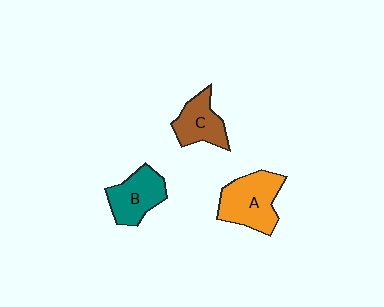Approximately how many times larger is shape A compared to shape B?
Approximately 1.2 times.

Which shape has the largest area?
Shape A (orange).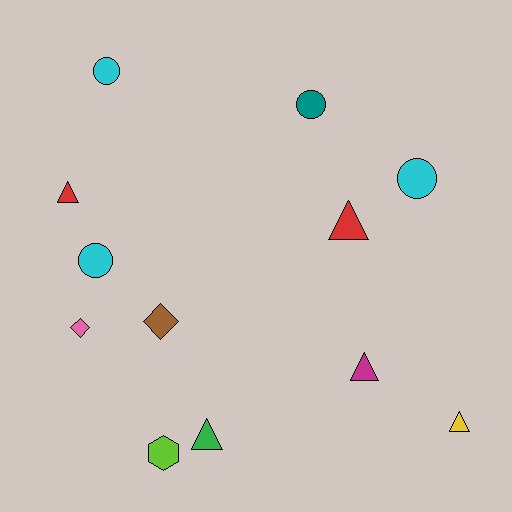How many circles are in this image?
There are 4 circles.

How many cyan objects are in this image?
There are 3 cyan objects.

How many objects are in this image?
There are 12 objects.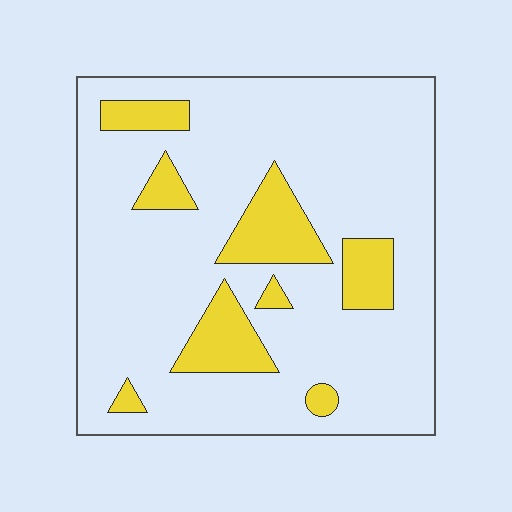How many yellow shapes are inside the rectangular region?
8.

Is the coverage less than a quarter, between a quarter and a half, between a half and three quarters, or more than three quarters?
Less than a quarter.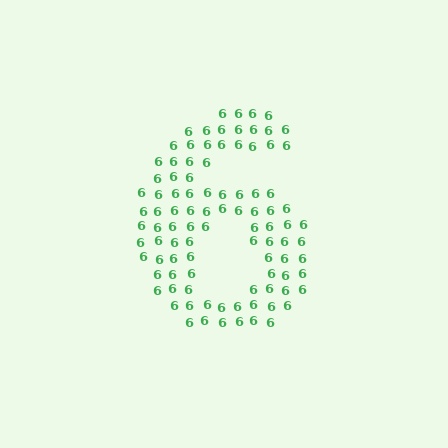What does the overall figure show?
The overall figure shows the digit 6.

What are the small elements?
The small elements are digit 6's.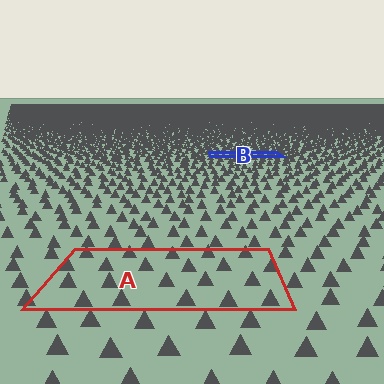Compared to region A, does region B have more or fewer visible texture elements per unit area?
Region B has more texture elements per unit area — they are packed more densely because it is farther away.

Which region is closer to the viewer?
Region A is closer. The texture elements there are larger and more spread out.